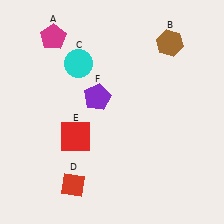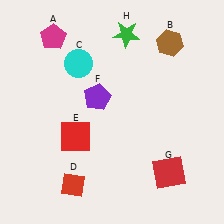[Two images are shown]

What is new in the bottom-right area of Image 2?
A red square (G) was added in the bottom-right area of Image 2.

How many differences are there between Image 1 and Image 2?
There are 2 differences between the two images.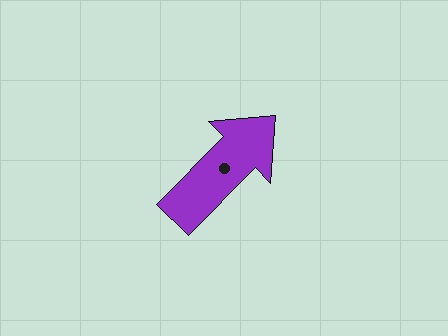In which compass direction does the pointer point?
Northeast.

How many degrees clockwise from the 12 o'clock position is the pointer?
Approximately 45 degrees.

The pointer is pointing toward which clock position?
Roughly 1 o'clock.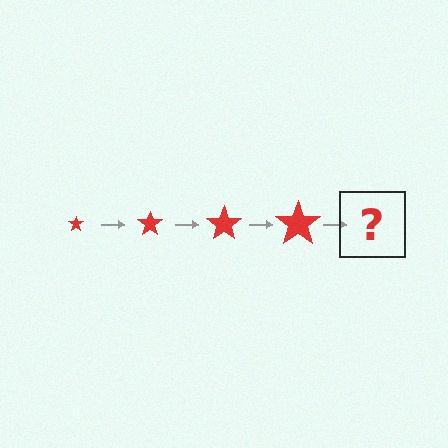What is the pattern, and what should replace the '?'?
The pattern is that the star gets progressively larger each step. The '?' should be a red star, larger than the previous one.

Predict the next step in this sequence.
The next step is a red star, larger than the previous one.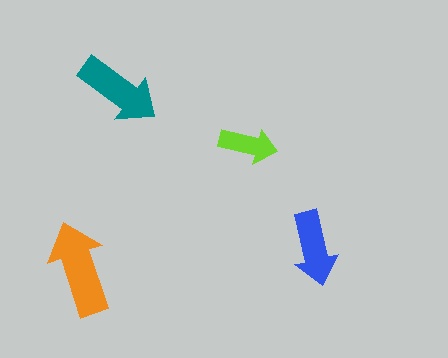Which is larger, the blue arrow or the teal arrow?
The teal one.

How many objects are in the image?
There are 4 objects in the image.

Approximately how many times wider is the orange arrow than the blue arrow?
About 1.5 times wider.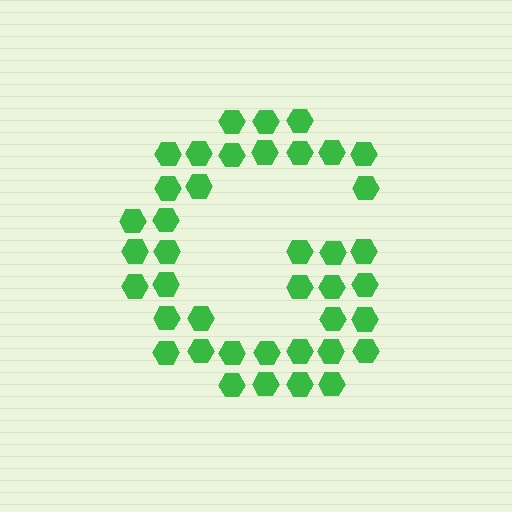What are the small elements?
The small elements are hexagons.